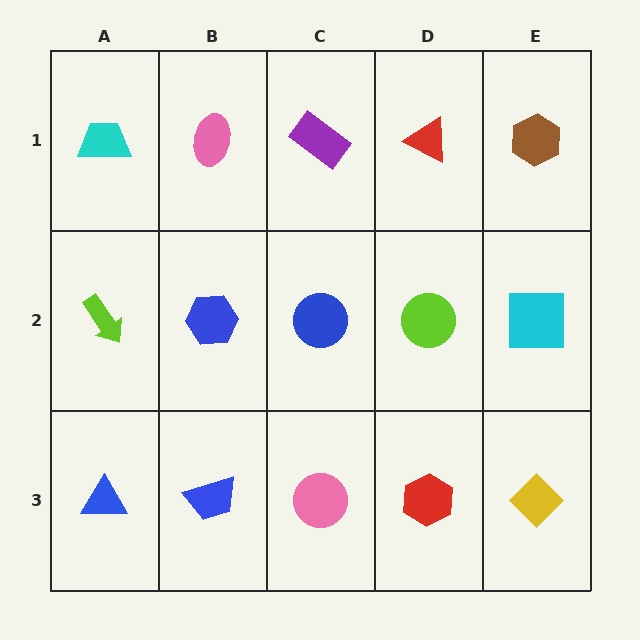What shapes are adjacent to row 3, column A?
A lime arrow (row 2, column A), a blue trapezoid (row 3, column B).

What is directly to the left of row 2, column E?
A lime circle.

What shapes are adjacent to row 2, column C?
A purple rectangle (row 1, column C), a pink circle (row 3, column C), a blue hexagon (row 2, column B), a lime circle (row 2, column D).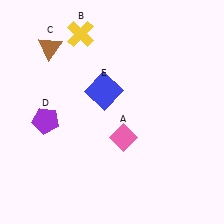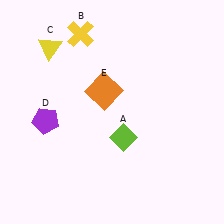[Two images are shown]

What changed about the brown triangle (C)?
In Image 1, C is brown. In Image 2, it changed to yellow.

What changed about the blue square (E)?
In Image 1, E is blue. In Image 2, it changed to orange.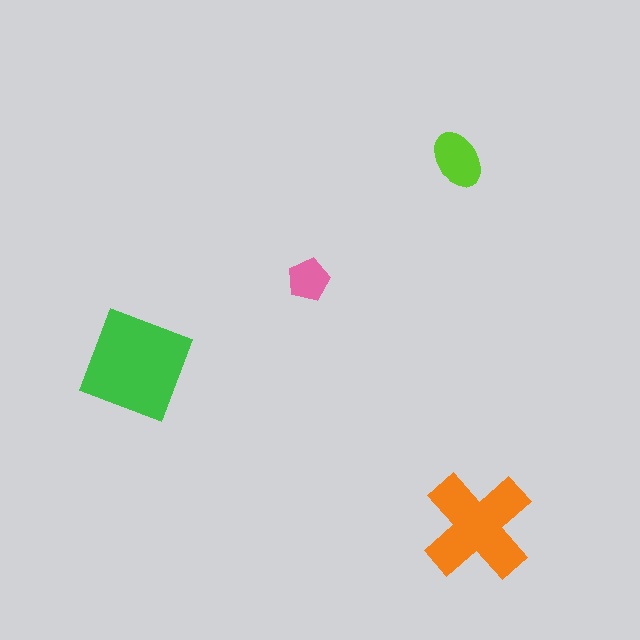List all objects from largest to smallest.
The green diamond, the orange cross, the lime ellipse, the pink pentagon.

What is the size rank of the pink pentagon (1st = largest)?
4th.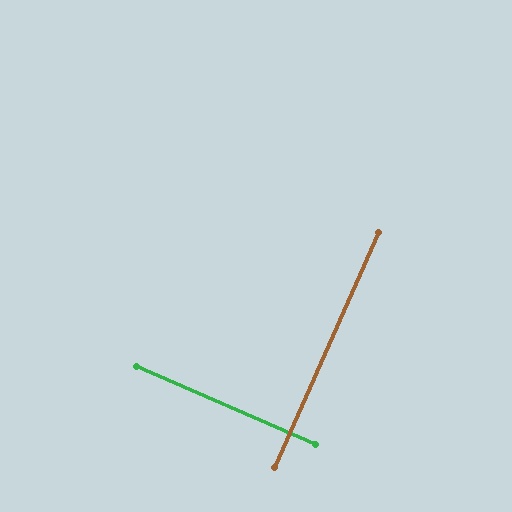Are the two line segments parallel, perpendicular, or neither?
Perpendicular — they meet at approximately 90°.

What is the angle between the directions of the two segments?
Approximately 90 degrees.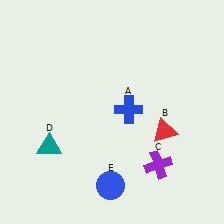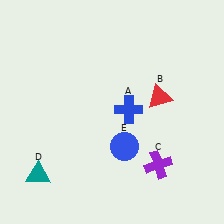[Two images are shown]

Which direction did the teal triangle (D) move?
The teal triangle (D) moved down.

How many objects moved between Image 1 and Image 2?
3 objects moved between the two images.